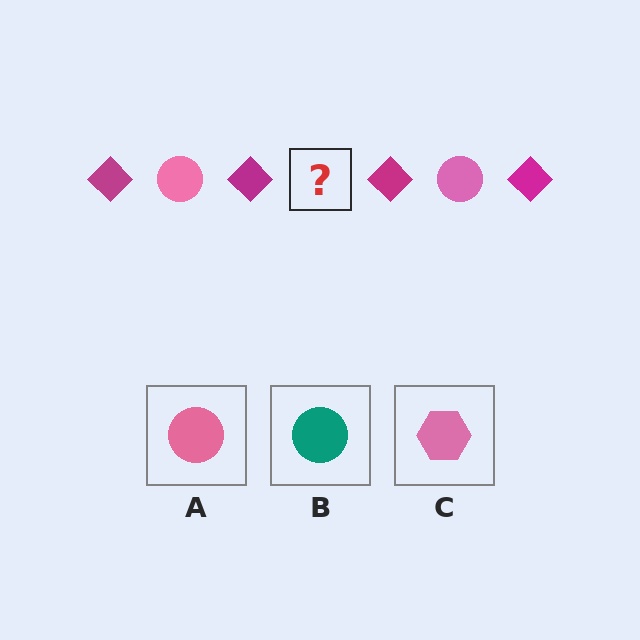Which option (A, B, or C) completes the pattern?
A.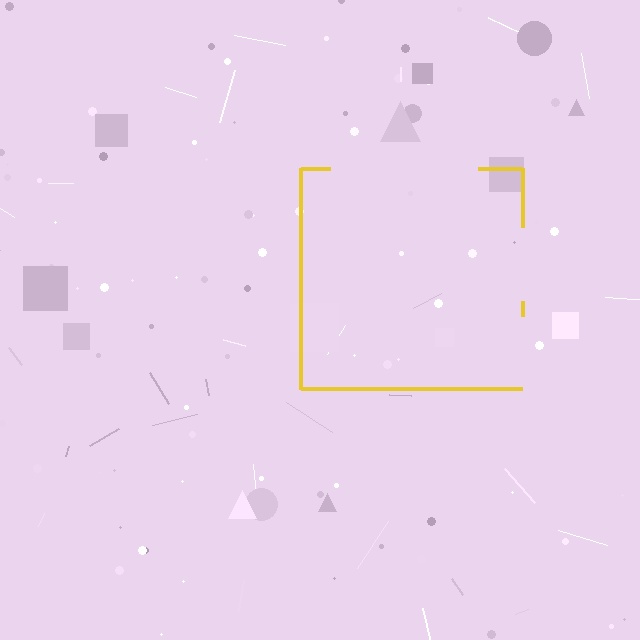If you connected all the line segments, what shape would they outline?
They would outline a square.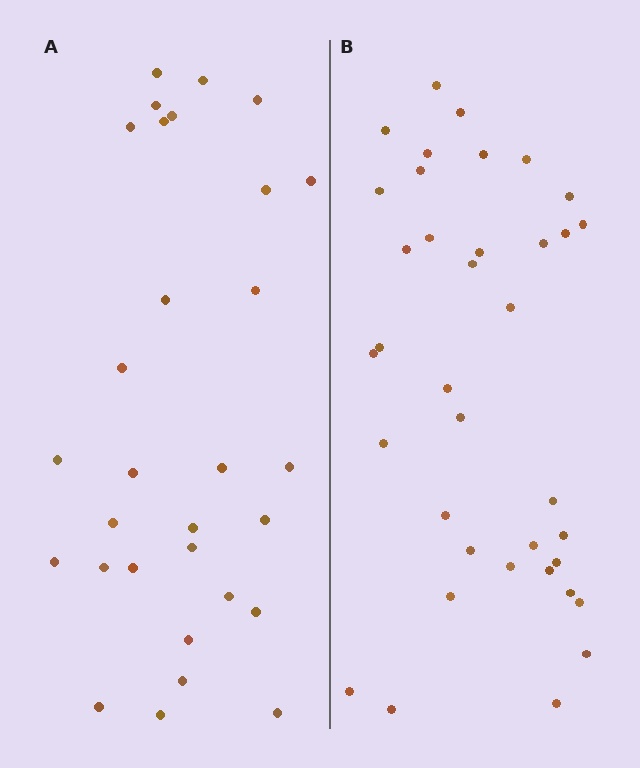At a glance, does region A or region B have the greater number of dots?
Region B (the right region) has more dots.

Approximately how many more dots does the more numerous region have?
Region B has roughly 8 or so more dots than region A.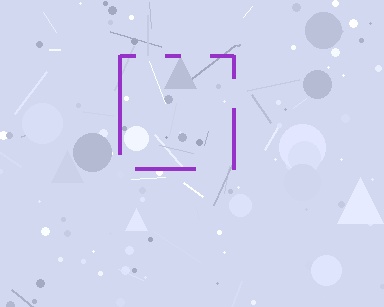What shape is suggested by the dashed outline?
The dashed outline suggests a square.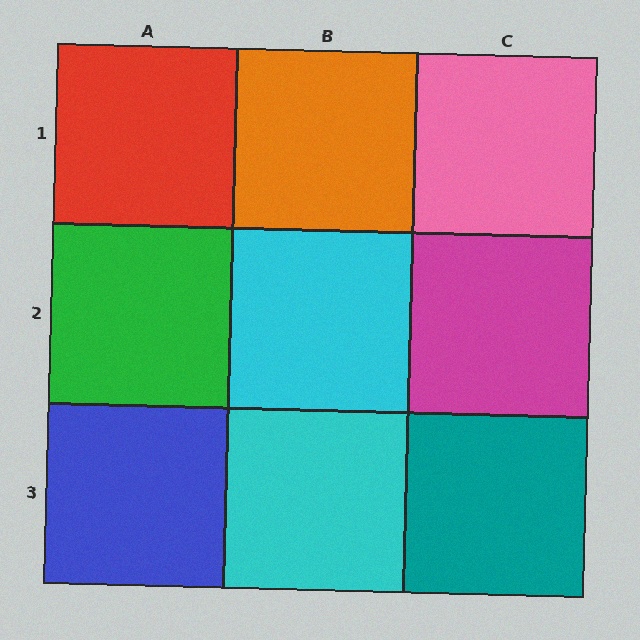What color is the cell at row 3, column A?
Blue.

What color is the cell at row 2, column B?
Cyan.